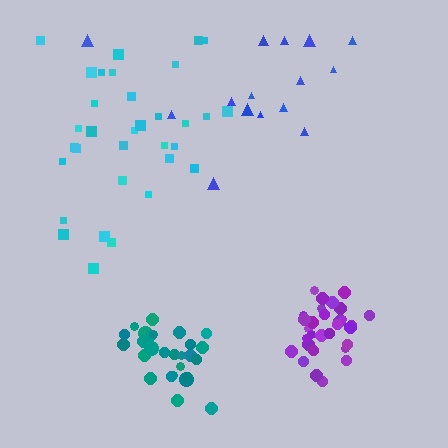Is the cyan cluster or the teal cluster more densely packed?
Teal.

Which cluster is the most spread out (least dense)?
Blue.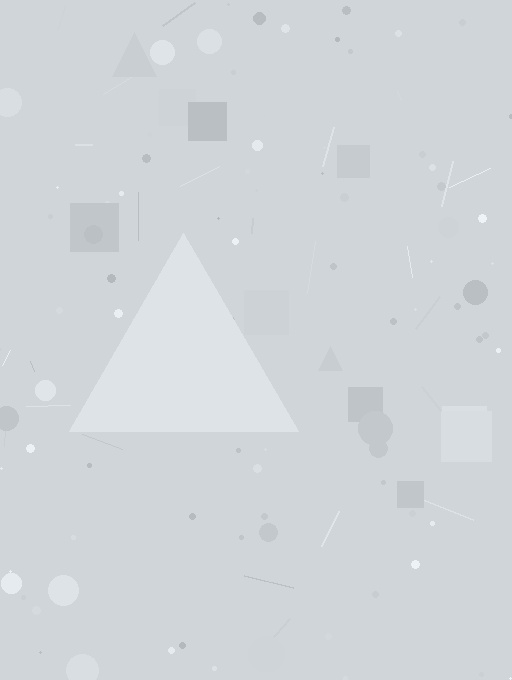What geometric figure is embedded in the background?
A triangle is embedded in the background.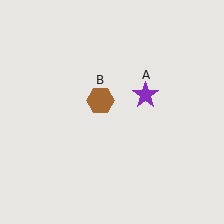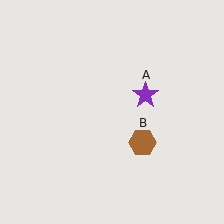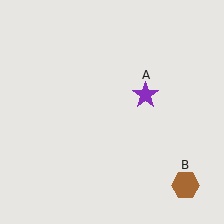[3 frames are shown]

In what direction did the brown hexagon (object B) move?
The brown hexagon (object B) moved down and to the right.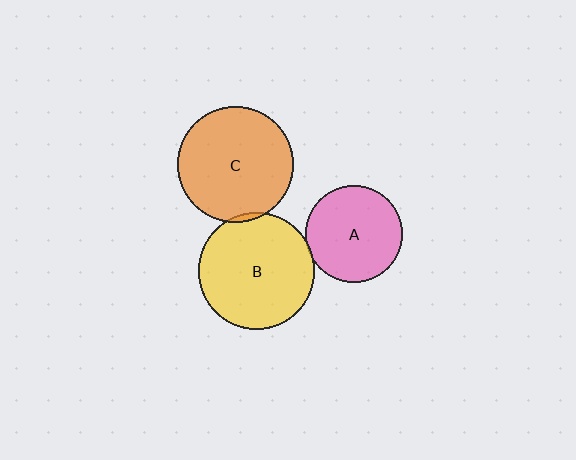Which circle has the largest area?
Circle B (yellow).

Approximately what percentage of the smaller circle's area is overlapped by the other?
Approximately 5%.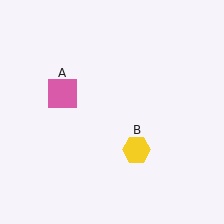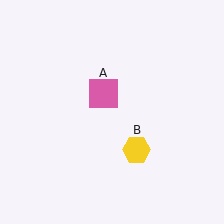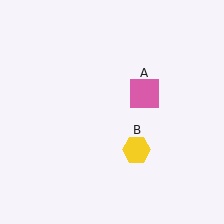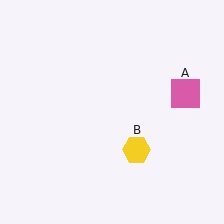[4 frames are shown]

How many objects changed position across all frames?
1 object changed position: pink square (object A).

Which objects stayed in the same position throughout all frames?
Yellow hexagon (object B) remained stationary.